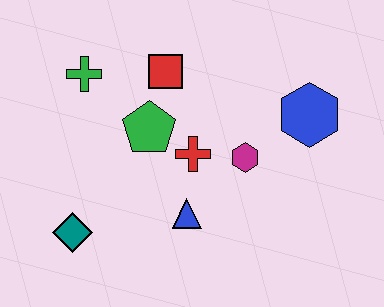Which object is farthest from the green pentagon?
The blue hexagon is farthest from the green pentagon.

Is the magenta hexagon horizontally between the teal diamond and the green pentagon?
No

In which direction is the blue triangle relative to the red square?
The blue triangle is below the red square.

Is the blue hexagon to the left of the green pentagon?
No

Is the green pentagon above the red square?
No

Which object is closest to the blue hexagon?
The magenta hexagon is closest to the blue hexagon.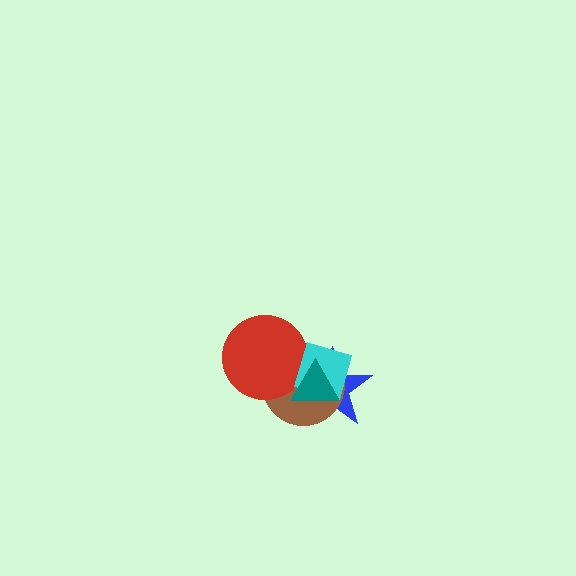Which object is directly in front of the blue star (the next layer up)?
The brown circle is directly in front of the blue star.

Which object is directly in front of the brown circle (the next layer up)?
The red circle is directly in front of the brown circle.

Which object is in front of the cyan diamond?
The teal triangle is in front of the cyan diamond.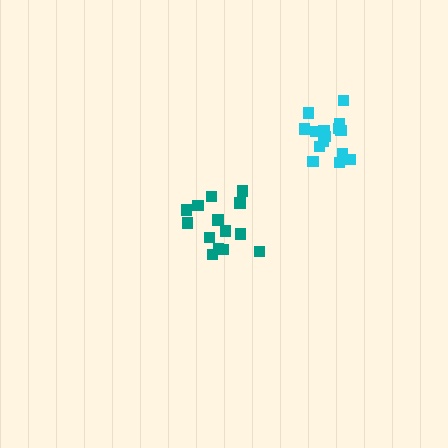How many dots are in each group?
Group 1: 15 dots, Group 2: 14 dots (29 total).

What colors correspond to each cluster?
The clusters are colored: cyan, teal.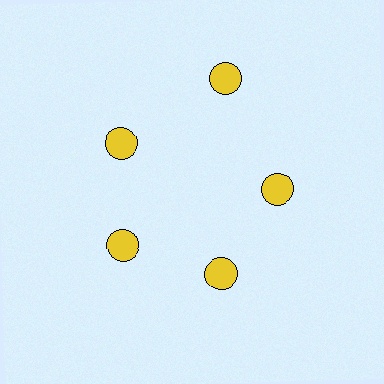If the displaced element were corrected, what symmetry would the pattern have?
It would have 5-fold rotational symmetry — the pattern would map onto itself every 72 degrees.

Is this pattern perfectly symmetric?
No. The 5 yellow circles are arranged in a ring, but one element near the 1 o'clock position is pushed outward from the center, breaking the 5-fold rotational symmetry.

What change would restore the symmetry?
The symmetry would be restored by moving it inward, back onto the ring so that all 5 circles sit at equal angles and equal distance from the center.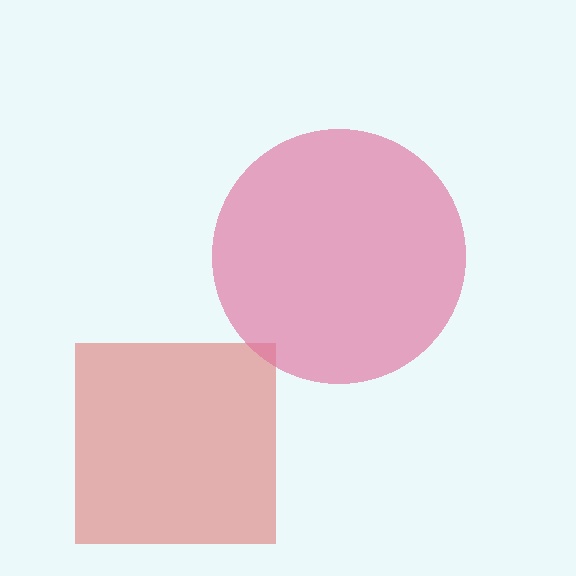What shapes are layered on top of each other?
The layered shapes are: a red square, a pink circle.